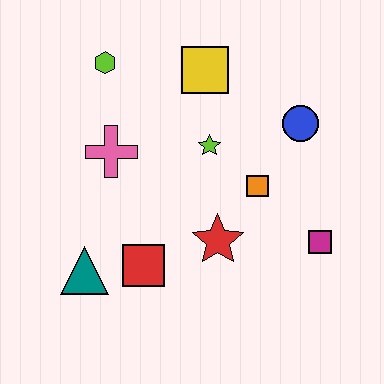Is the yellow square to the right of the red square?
Yes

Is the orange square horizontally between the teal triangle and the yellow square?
No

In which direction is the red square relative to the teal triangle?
The red square is to the right of the teal triangle.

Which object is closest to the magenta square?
The orange square is closest to the magenta square.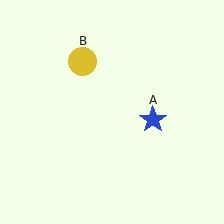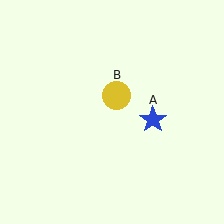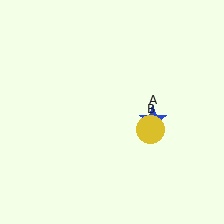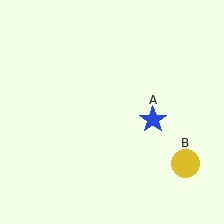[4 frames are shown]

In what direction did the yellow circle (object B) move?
The yellow circle (object B) moved down and to the right.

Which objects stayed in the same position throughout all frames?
Blue star (object A) remained stationary.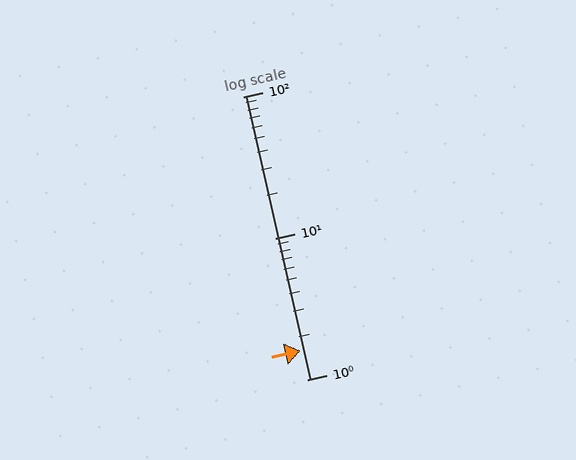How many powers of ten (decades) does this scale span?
The scale spans 2 decades, from 1 to 100.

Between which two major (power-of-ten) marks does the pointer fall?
The pointer is between 1 and 10.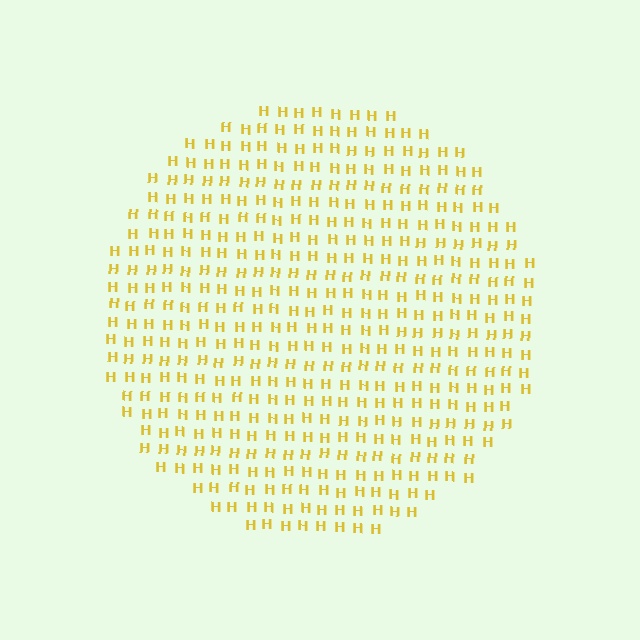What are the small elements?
The small elements are letter H's.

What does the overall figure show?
The overall figure shows a circle.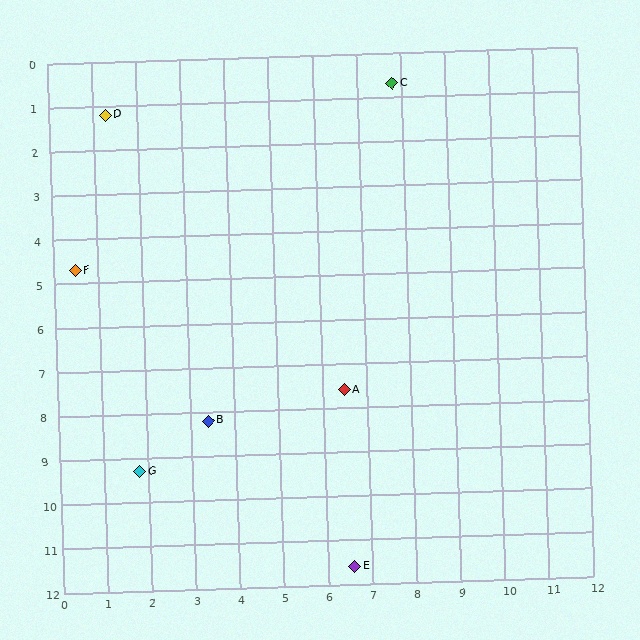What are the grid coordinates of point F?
Point F is at approximately (0.5, 4.7).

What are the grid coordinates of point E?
Point E is at approximately (6.6, 11.6).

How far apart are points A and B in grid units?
Points A and B are about 3.2 grid units apart.